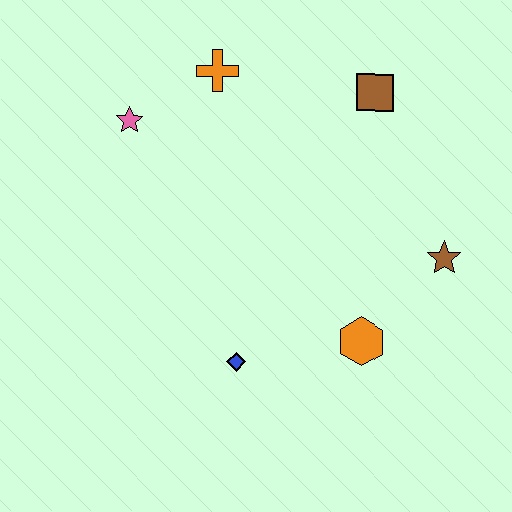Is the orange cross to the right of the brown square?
No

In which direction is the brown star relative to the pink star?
The brown star is to the right of the pink star.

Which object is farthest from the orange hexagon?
The pink star is farthest from the orange hexagon.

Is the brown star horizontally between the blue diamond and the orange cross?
No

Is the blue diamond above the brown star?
No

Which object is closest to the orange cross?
The pink star is closest to the orange cross.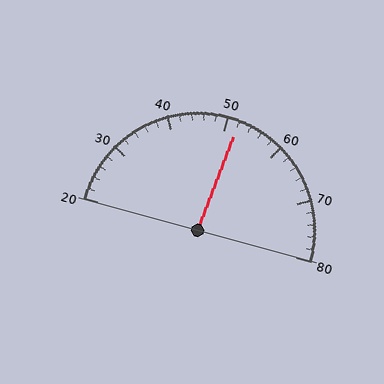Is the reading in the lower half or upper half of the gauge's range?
The reading is in the upper half of the range (20 to 80).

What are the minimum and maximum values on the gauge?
The gauge ranges from 20 to 80.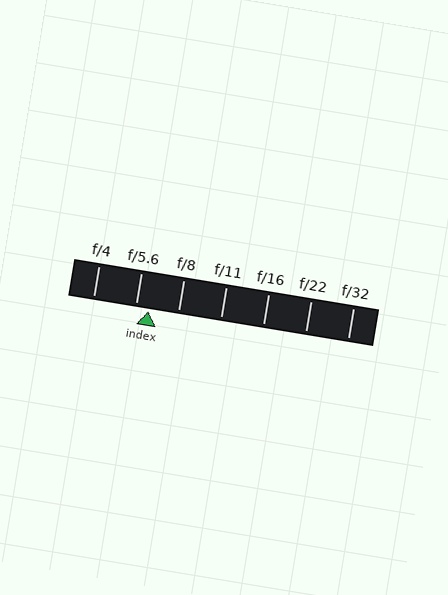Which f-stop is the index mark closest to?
The index mark is closest to f/5.6.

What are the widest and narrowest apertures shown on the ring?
The widest aperture shown is f/4 and the narrowest is f/32.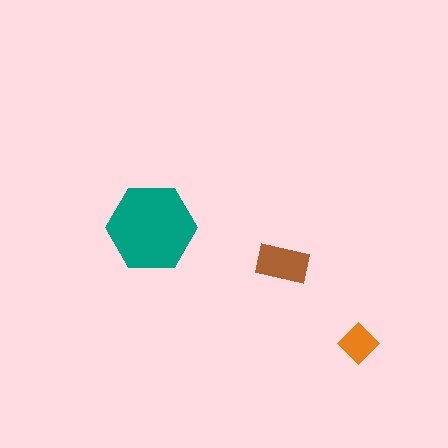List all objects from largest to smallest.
The teal hexagon, the brown rectangle, the orange diamond.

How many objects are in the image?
There are 3 objects in the image.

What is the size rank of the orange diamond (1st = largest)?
3rd.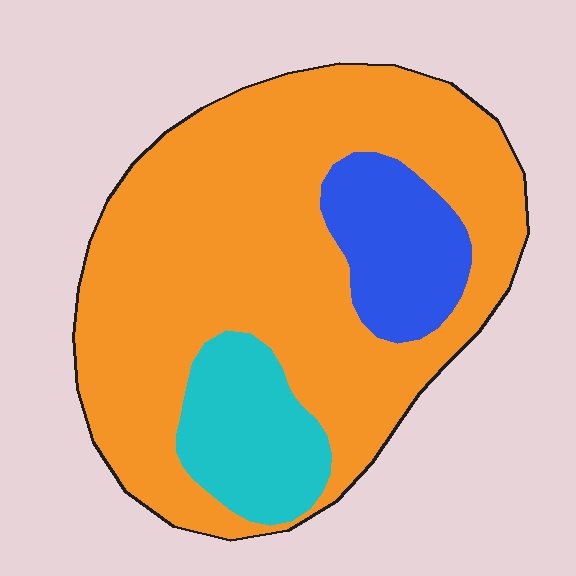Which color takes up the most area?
Orange, at roughly 75%.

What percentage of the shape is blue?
Blue takes up about one eighth (1/8) of the shape.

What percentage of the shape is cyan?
Cyan covers around 15% of the shape.